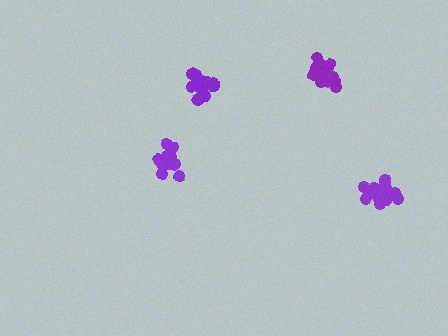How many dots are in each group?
Group 1: 18 dots, Group 2: 17 dots, Group 3: 17 dots, Group 4: 14 dots (66 total).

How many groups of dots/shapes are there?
There are 4 groups.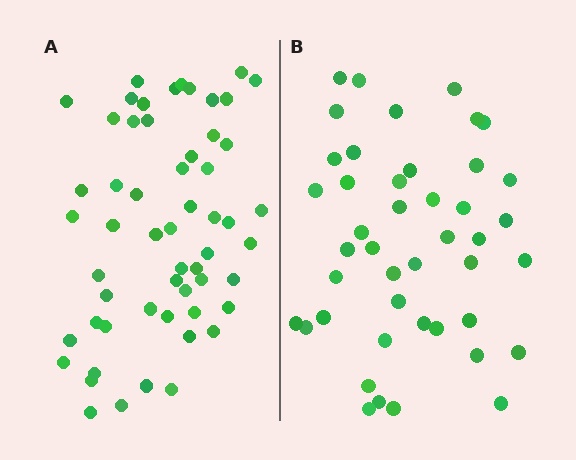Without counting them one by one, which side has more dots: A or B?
Region A (the left region) has more dots.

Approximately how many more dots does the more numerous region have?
Region A has roughly 12 or so more dots than region B.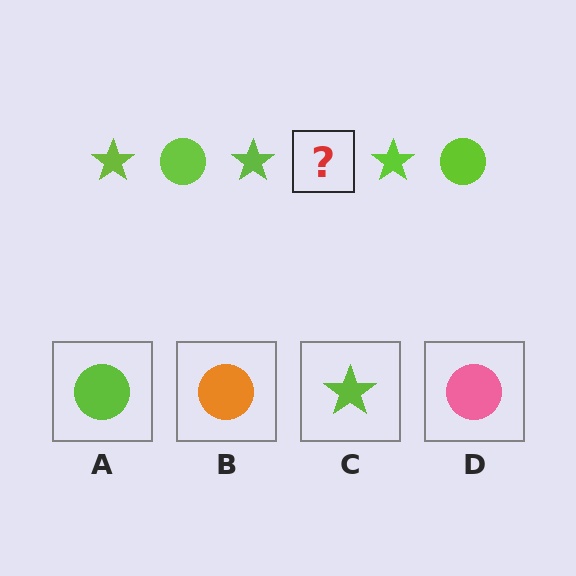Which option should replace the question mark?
Option A.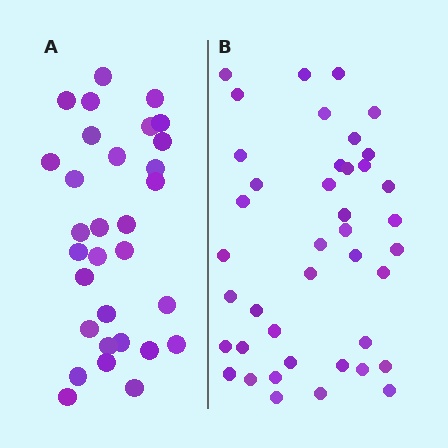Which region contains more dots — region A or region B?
Region B (the right region) has more dots.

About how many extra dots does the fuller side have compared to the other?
Region B has roughly 10 or so more dots than region A.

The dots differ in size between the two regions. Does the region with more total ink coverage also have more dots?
No. Region A has more total ink coverage because its dots are larger, but region B actually contains more individual dots. Total area can be misleading — the number of items is what matters here.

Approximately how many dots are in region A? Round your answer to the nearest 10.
About 30 dots. (The exact count is 31, which rounds to 30.)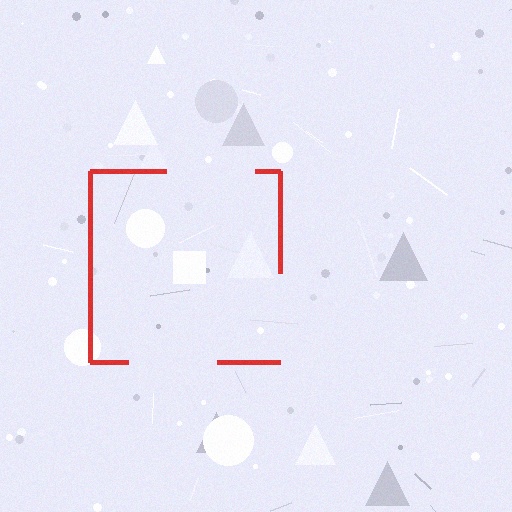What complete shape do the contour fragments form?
The contour fragments form a square.